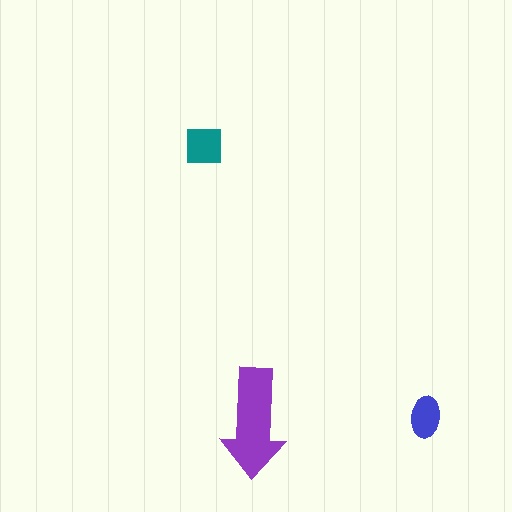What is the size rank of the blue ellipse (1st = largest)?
3rd.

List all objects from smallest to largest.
The blue ellipse, the teal square, the purple arrow.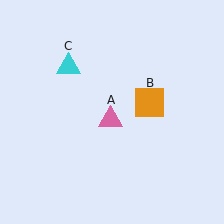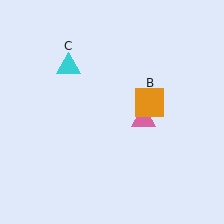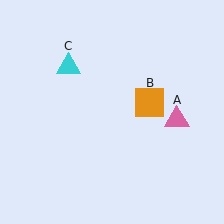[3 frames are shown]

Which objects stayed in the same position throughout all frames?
Orange square (object B) and cyan triangle (object C) remained stationary.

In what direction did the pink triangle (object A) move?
The pink triangle (object A) moved right.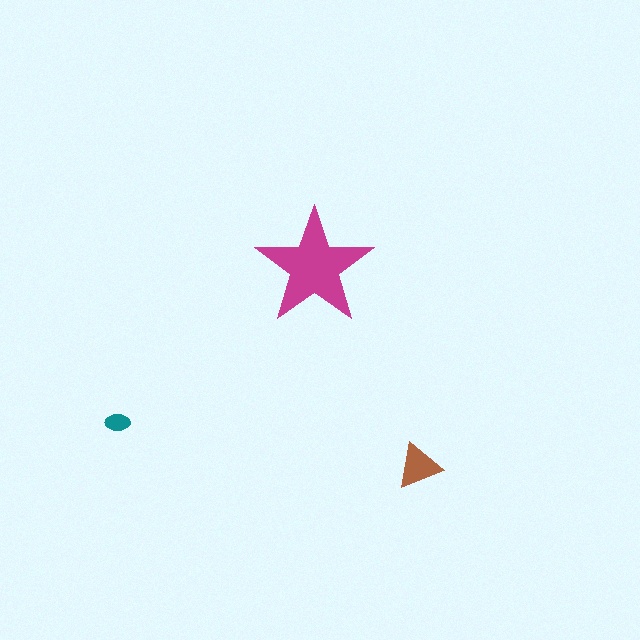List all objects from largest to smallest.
The magenta star, the brown triangle, the teal ellipse.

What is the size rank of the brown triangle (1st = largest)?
2nd.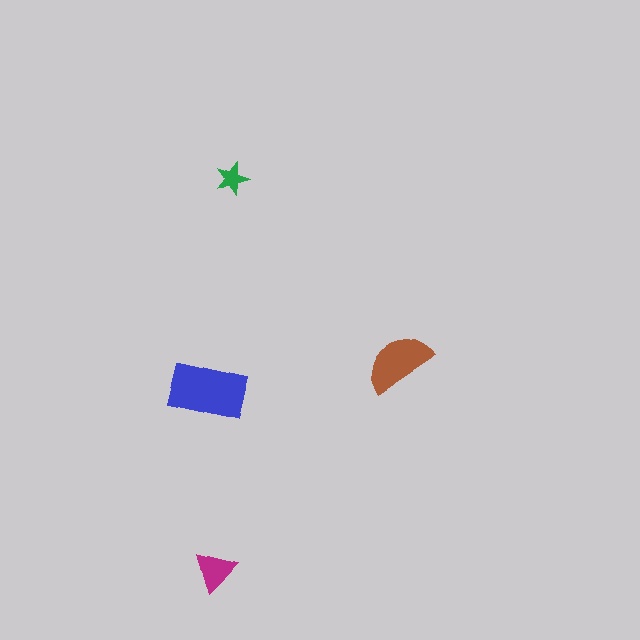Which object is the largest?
The blue rectangle.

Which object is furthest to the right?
The brown semicircle is rightmost.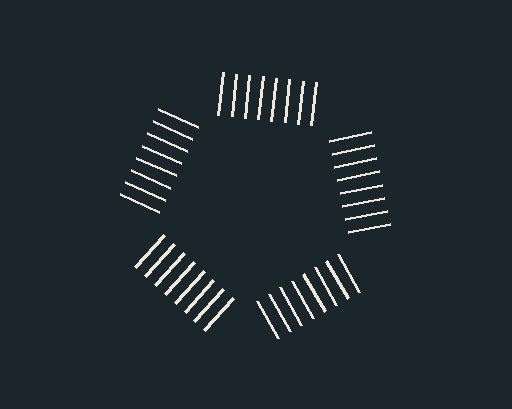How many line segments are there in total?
40 — 8 along each of the 5 edges.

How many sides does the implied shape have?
5 sides — the line-ends trace a pentagon.